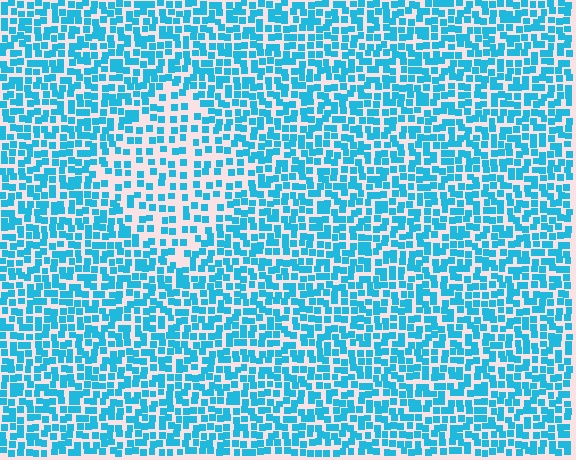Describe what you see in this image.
The image contains small cyan elements arranged at two different densities. A diamond-shaped region is visible where the elements are less densely packed than the surrounding area.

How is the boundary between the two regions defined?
The boundary is defined by a change in element density (approximately 1.8x ratio). All elements are the same color, size, and shape.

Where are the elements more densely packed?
The elements are more densely packed outside the diamond boundary.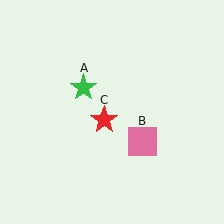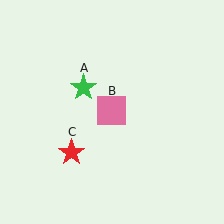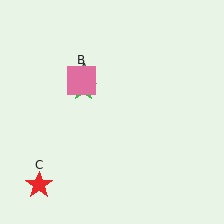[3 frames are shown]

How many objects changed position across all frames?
2 objects changed position: pink square (object B), red star (object C).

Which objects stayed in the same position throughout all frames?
Green star (object A) remained stationary.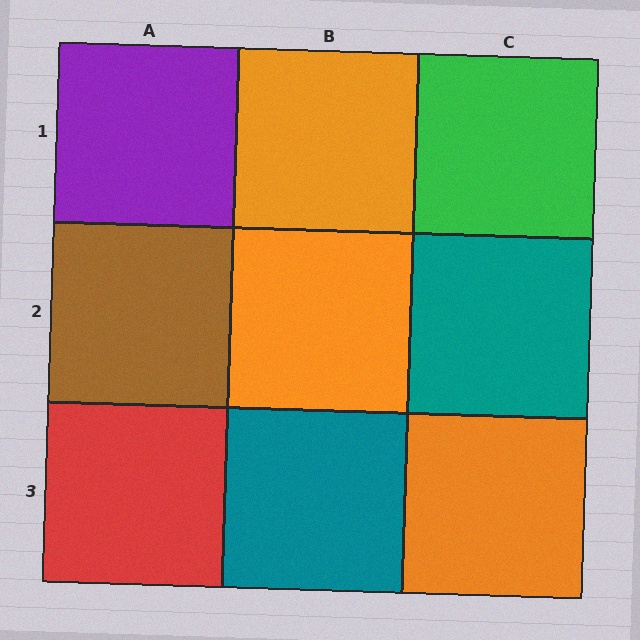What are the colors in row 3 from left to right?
Red, teal, orange.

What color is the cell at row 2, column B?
Orange.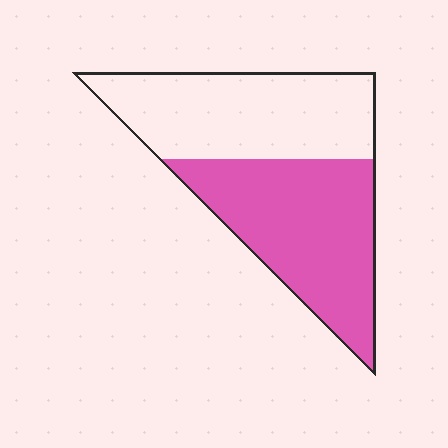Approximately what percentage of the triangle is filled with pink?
Approximately 50%.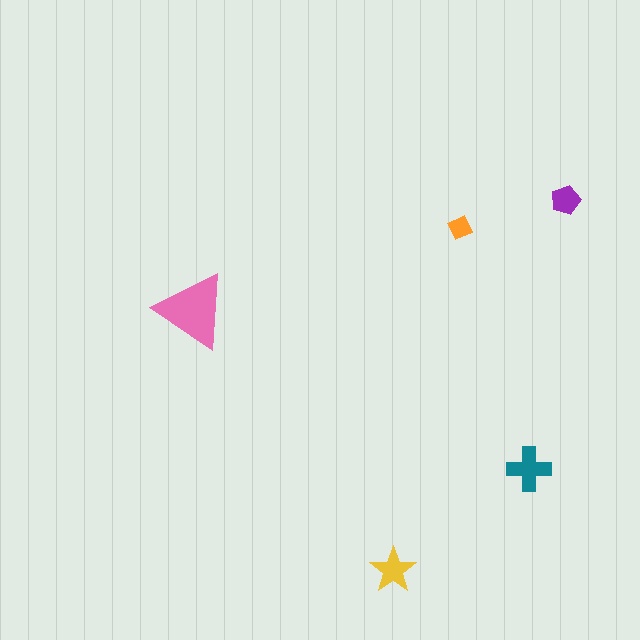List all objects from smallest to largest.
The orange diamond, the purple pentagon, the yellow star, the teal cross, the pink triangle.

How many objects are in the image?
There are 5 objects in the image.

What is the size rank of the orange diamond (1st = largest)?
5th.